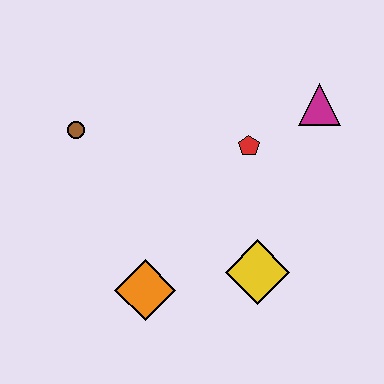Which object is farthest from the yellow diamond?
The brown circle is farthest from the yellow diamond.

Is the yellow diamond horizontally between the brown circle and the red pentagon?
No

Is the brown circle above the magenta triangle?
No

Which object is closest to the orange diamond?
The yellow diamond is closest to the orange diamond.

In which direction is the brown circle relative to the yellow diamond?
The brown circle is to the left of the yellow diamond.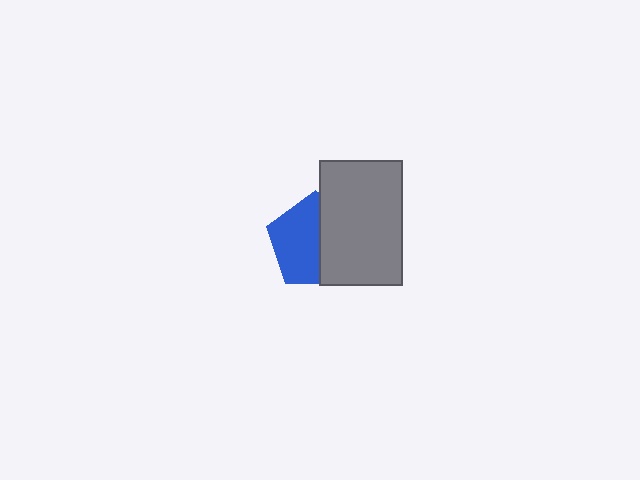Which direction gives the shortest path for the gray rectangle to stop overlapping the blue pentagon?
Moving right gives the shortest separation.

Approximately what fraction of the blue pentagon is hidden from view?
Roughly 44% of the blue pentagon is hidden behind the gray rectangle.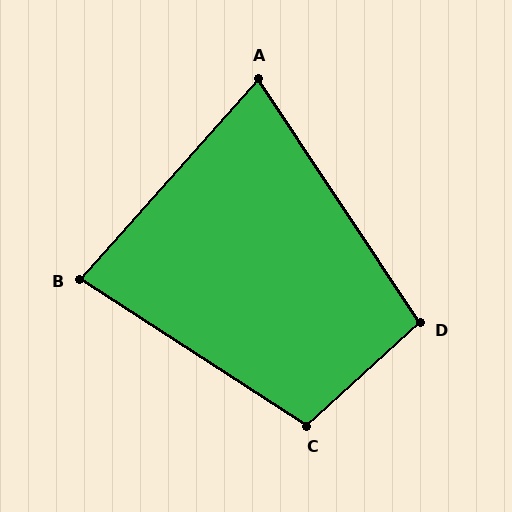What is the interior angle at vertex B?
Approximately 81 degrees (acute).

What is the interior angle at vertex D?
Approximately 99 degrees (obtuse).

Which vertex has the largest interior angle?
C, at approximately 105 degrees.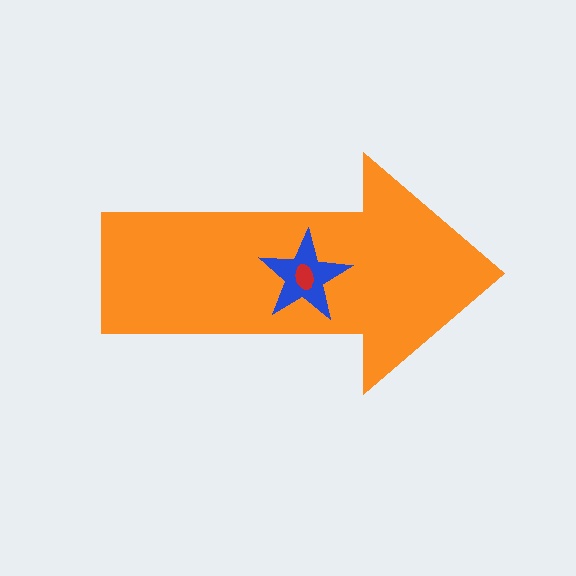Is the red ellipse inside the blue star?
Yes.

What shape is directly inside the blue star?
The red ellipse.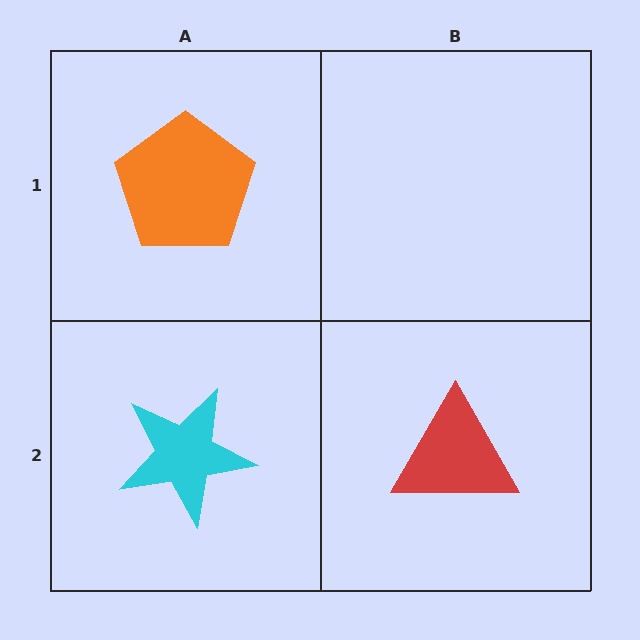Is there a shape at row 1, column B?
No, that cell is empty.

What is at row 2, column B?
A red triangle.